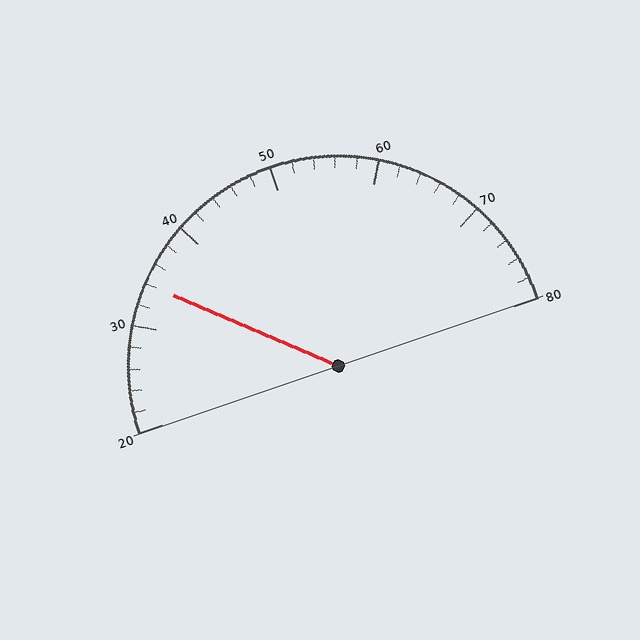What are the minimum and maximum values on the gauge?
The gauge ranges from 20 to 80.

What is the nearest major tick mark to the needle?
The nearest major tick mark is 30.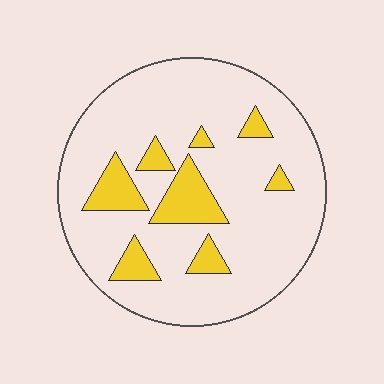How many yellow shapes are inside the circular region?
8.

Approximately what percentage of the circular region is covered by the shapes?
Approximately 15%.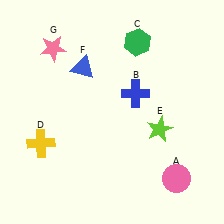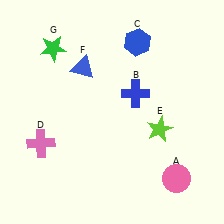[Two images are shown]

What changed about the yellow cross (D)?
In Image 1, D is yellow. In Image 2, it changed to pink.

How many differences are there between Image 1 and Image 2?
There are 3 differences between the two images.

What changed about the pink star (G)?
In Image 1, G is pink. In Image 2, it changed to green.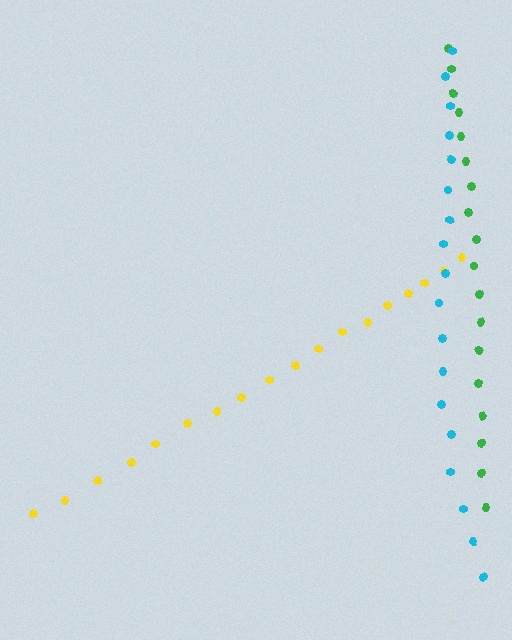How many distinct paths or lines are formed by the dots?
There are 3 distinct paths.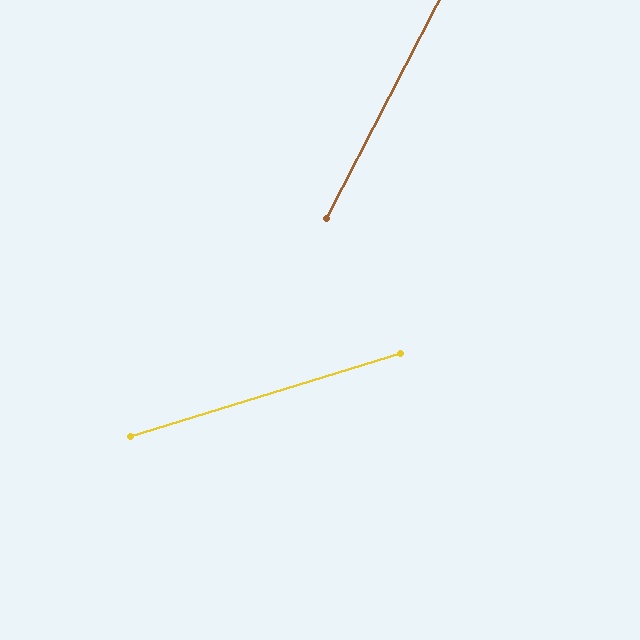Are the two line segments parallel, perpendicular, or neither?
Neither parallel nor perpendicular — they differ by about 46°.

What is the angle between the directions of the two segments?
Approximately 46 degrees.